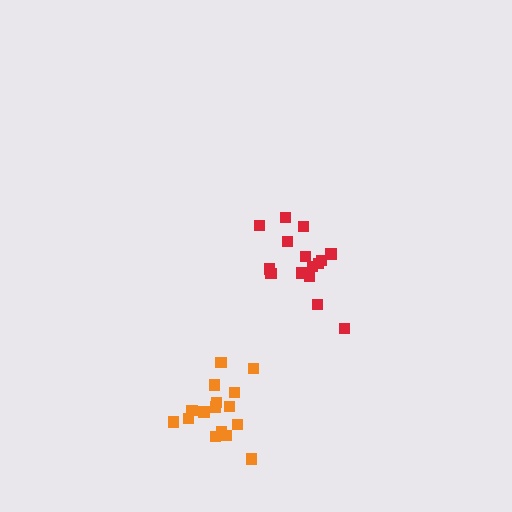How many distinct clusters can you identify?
There are 2 distinct clusters.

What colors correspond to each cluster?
The clusters are colored: orange, red.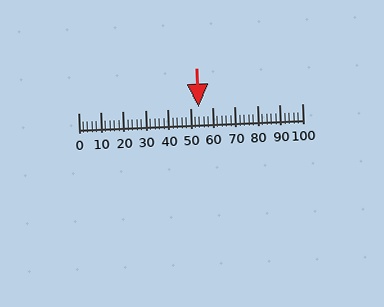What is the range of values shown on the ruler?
The ruler shows values from 0 to 100.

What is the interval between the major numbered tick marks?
The major tick marks are spaced 10 units apart.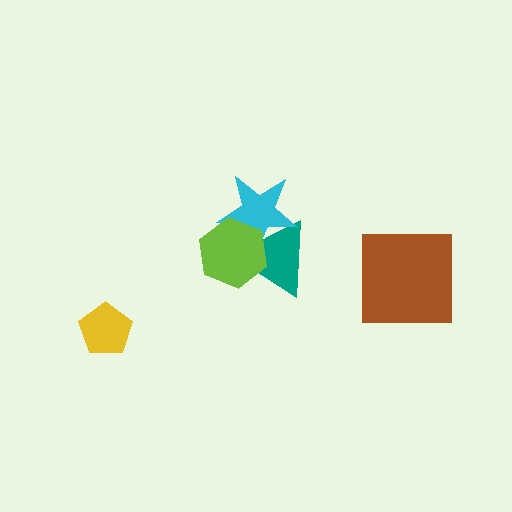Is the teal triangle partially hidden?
Yes, it is partially covered by another shape.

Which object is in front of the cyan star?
The lime hexagon is in front of the cyan star.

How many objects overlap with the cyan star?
2 objects overlap with the cyan star.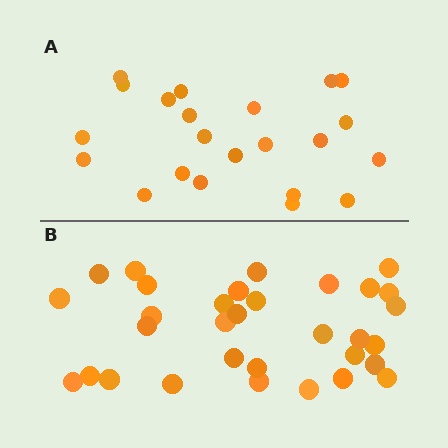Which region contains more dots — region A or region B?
Region B (the bottom region) has more dots.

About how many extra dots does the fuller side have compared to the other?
Region B has roughly 10 or so more dots than region A.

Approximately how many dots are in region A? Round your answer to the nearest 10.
About 20 dots. (The exact count is 22, which rounds to 20.)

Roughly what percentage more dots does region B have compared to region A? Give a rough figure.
About 45% more.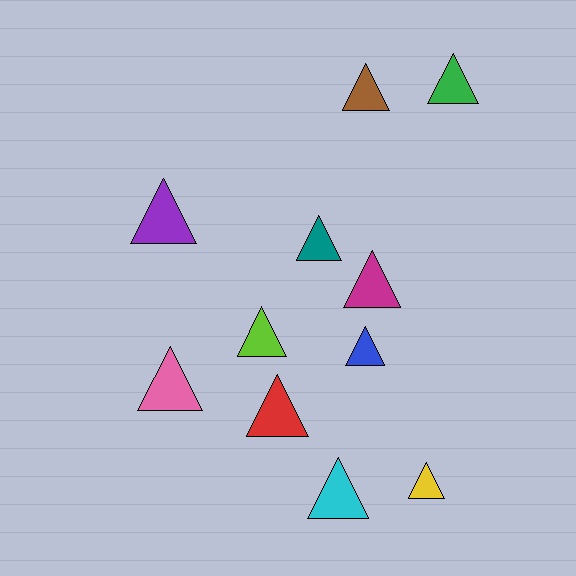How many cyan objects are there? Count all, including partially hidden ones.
There is 1 cyan object.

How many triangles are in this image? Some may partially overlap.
There are 11 triangles.